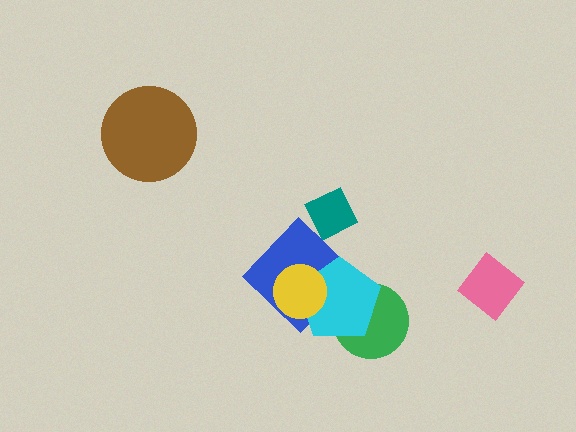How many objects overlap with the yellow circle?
2 objects overlap with the yellow circle.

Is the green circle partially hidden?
Yes, it is partially covered by another shape.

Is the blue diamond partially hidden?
Yes, it is partially covered by another shape.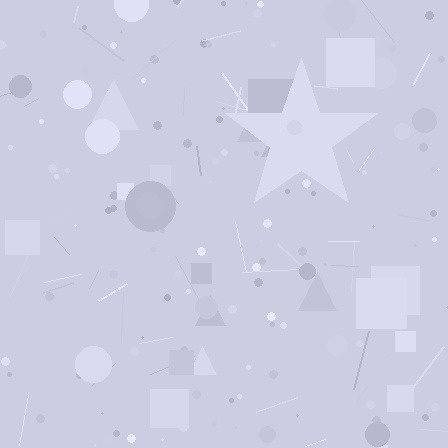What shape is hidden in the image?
A star is hidden in the image.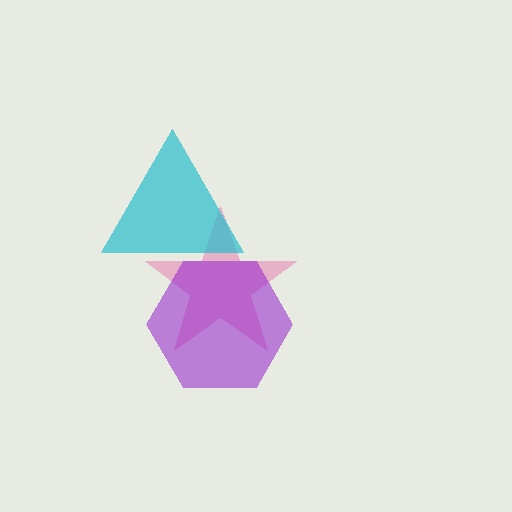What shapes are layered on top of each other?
The layered shapes are: a pink star, a purple hexagon, a cyan triangle.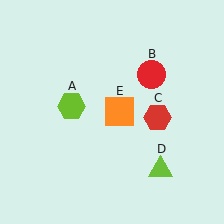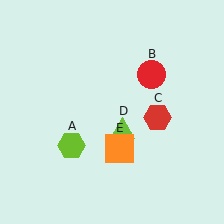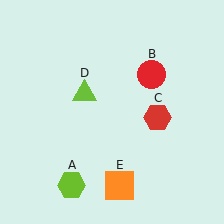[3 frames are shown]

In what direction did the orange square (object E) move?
The orange square (object E) moved down.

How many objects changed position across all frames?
3 objects changed position: lime hexagon (object A), lime triangle (object D), orange square (object E).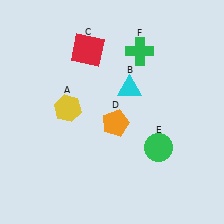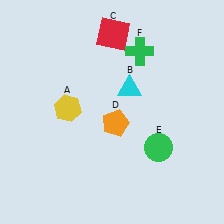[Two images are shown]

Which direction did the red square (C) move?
The red square (C) moved right.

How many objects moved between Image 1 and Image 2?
1 object moved between the two images.